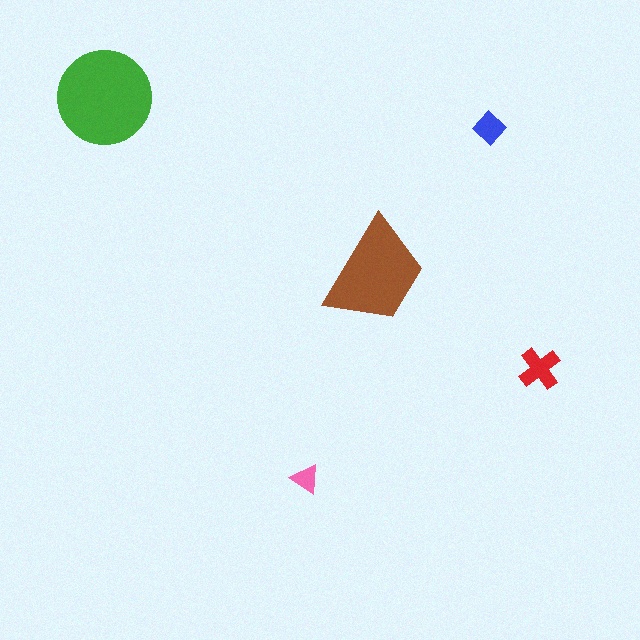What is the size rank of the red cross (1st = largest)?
3rd.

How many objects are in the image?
There are 5 objects in the image.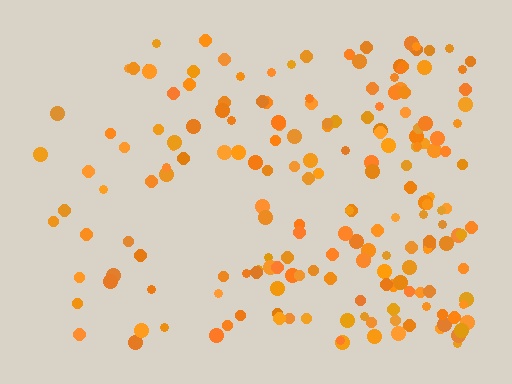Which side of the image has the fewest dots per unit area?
The left.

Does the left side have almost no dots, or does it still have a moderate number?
Still a moderate number, just noticeably fewer than the right.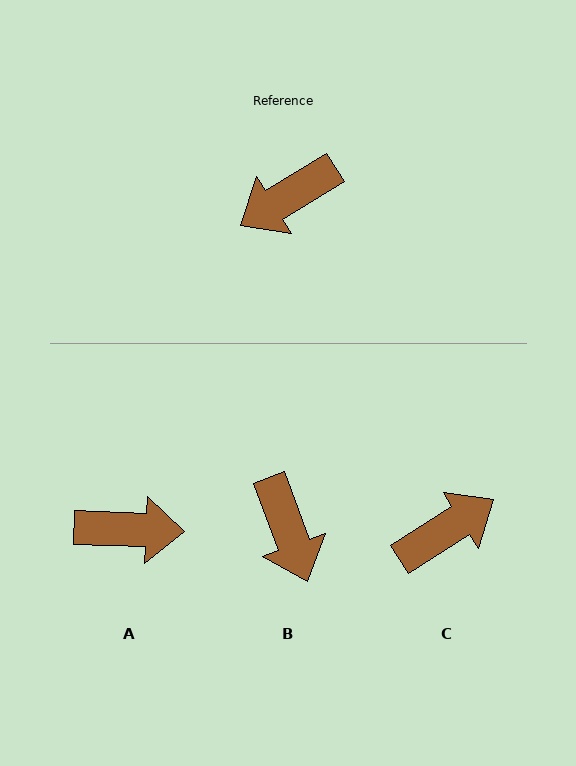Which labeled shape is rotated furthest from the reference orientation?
C, about 179 degrees away.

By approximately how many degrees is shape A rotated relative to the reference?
Approximately 147 degrees counter-clockwise.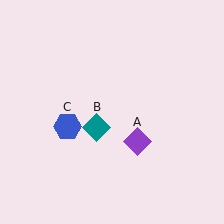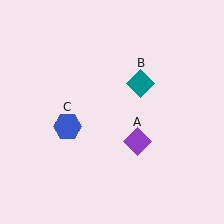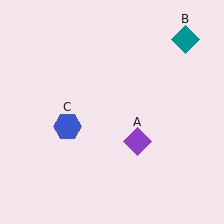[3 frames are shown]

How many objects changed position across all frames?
1 object changed position: teal diamond (object B).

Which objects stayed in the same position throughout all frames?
Purple diamond (object A) and blue hexagon (object C) remained stationary.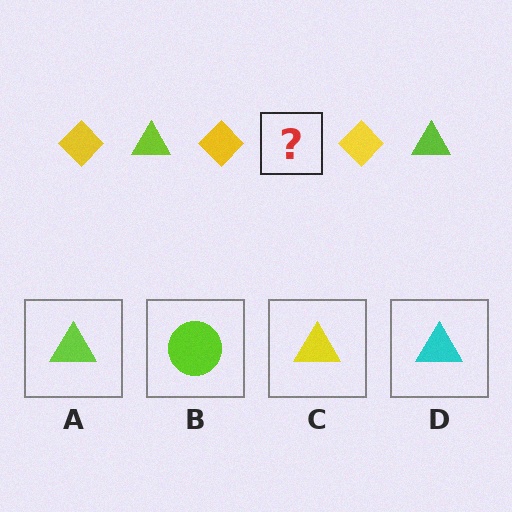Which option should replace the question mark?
Option A.